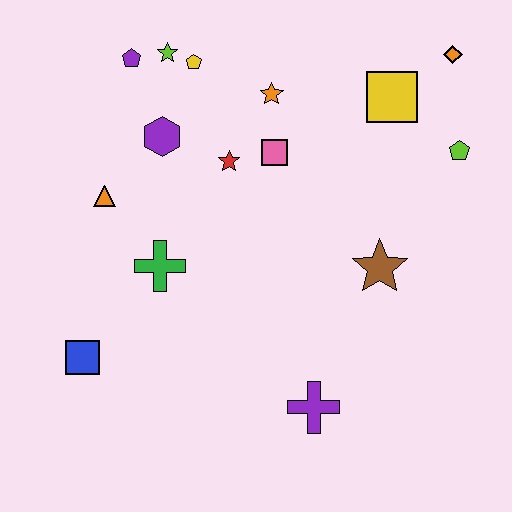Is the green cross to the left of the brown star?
Yes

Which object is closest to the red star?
The pink square is closest to the red star.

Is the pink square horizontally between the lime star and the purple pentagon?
No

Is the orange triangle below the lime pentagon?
Yes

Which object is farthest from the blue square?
The orange diamond is farthest from the blue square.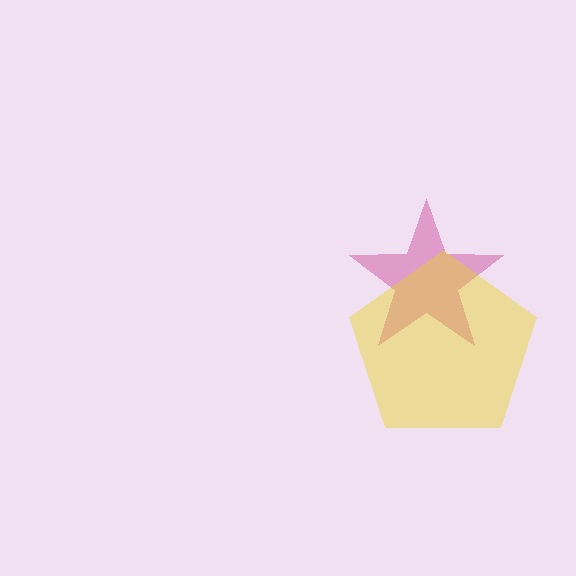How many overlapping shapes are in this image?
There are 2 overlapping shapes in the image.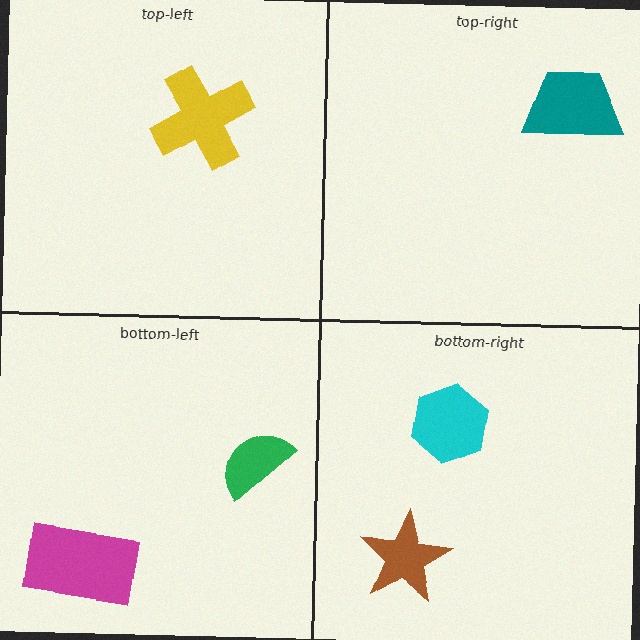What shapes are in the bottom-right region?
The brown star, the cyan hexagon.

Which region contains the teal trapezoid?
The top-right region.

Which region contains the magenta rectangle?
The bottom-left region.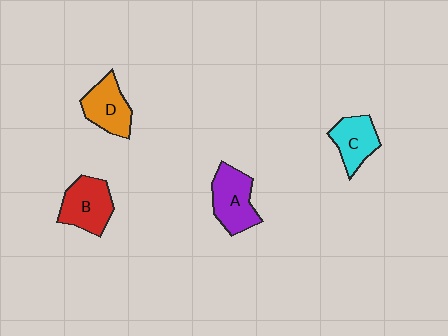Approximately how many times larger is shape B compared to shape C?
Approximately 1.2 times.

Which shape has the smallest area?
Shape C (cyan).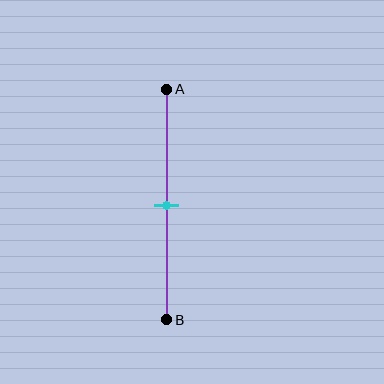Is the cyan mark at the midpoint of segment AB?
Yes, the mark is approximately at the midpoint.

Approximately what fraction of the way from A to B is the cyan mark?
The cyan mark is approximately 50% of the way from A to B.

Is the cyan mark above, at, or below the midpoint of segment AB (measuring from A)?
The cyan mark is approximately at the midpoint of segment AB.